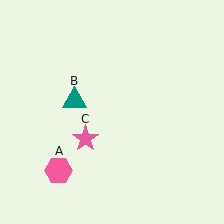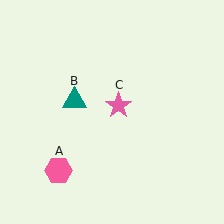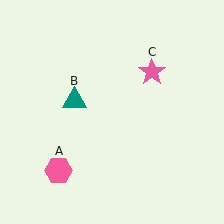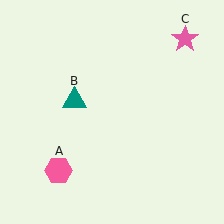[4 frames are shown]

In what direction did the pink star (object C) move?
The pink star (object C) moved up and to the right.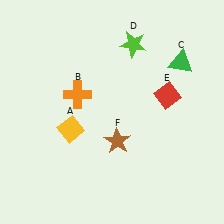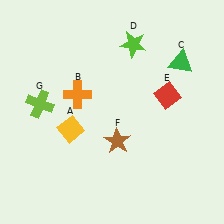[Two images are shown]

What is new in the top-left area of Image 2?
A lime cross (G) was added in the top-left area of Image 2.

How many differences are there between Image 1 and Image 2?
There is 1 difference between the two images.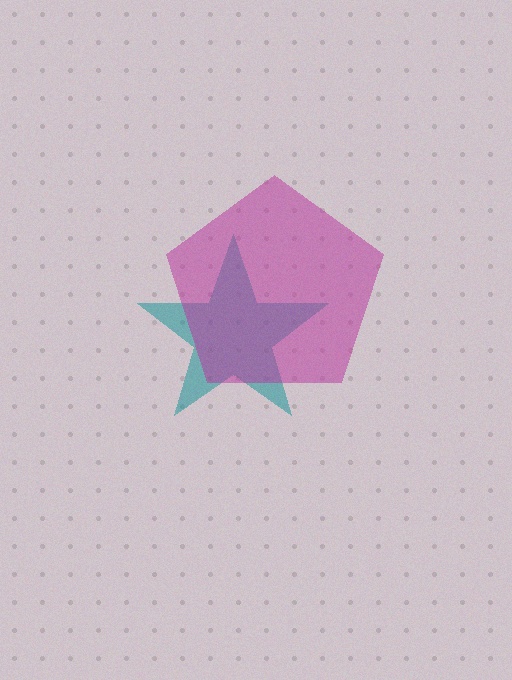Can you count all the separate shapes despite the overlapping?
Yes, there are 2 separate shapes.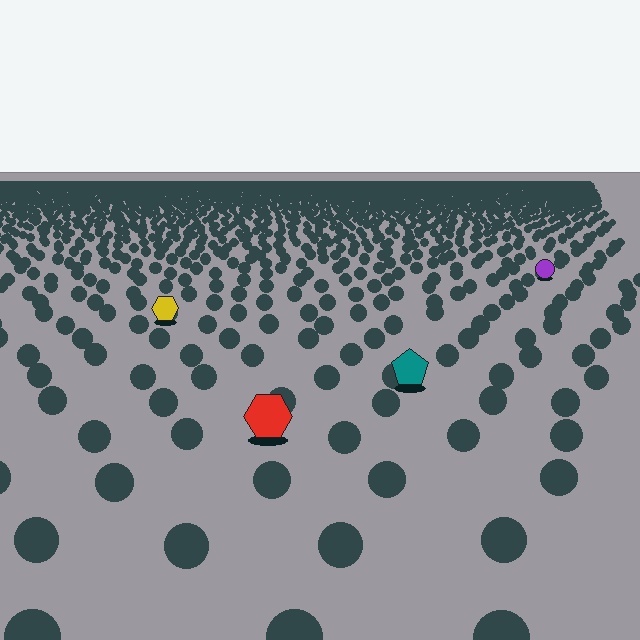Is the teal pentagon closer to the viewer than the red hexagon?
No. The red hexagon is closer — you can tell from the texture gradient: the ground texture is coarser near it.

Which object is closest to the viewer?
The red hexagon is closest. The texture marks near it are larger and more spread out.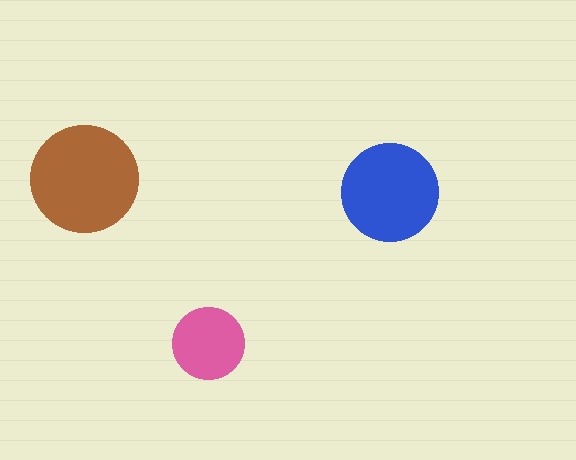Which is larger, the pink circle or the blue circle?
The blue one.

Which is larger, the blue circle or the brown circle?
The brown one.